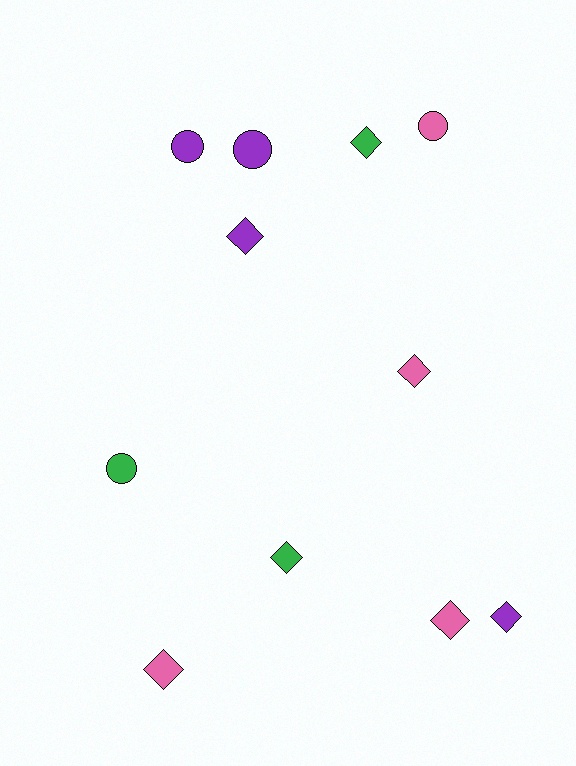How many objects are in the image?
There are 11 objects.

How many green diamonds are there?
There are 2 green diamonds.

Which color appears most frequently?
Purple, with 4 objects.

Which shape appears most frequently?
Diamond, with 7 objects.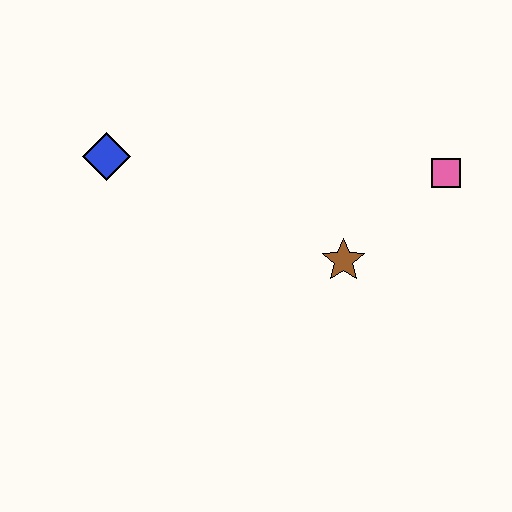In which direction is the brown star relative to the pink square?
The brown star is to the left of the pink square.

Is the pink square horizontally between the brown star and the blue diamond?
No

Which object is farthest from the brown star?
The blue diamond is farthest from the brown star.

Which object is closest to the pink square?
The brown star is closest to the pink square.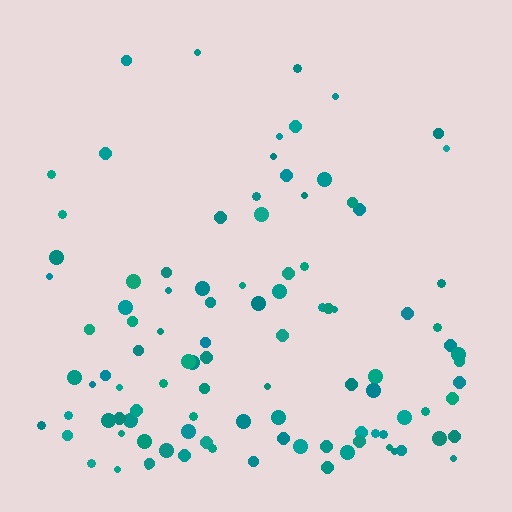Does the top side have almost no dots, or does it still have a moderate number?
Still a moderate number, just noticeably fewer than the bottom.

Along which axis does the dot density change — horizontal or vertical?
Vertical.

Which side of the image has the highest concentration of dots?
The bottom.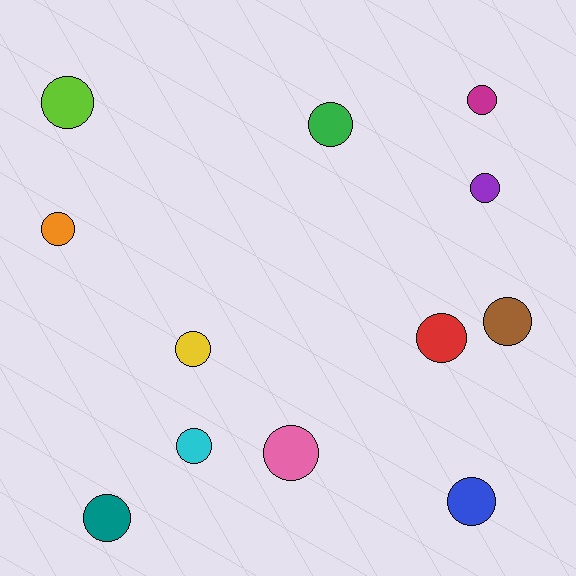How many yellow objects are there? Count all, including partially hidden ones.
There is 1 yellow object.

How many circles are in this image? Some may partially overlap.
There are 12 circles.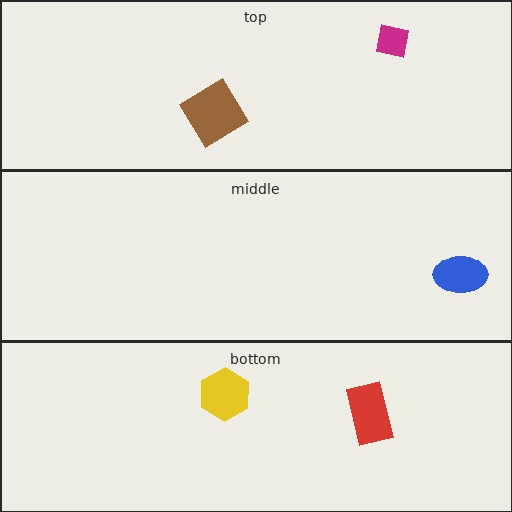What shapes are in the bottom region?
The red rectangle, the yellow hexagon.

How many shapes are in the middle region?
1.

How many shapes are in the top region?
2.